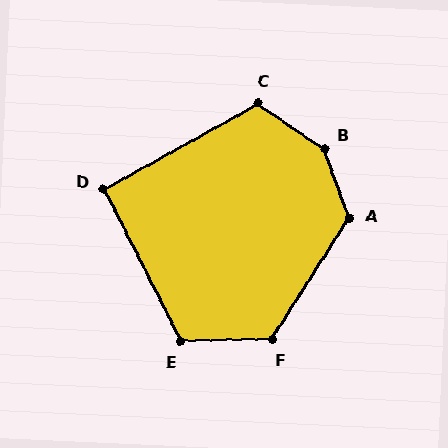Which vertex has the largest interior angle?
B, at approximately 144 degrees.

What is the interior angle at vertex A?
Approximately 128 degrees (obtuse).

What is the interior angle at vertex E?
Approximately 116 degrees (obtuse).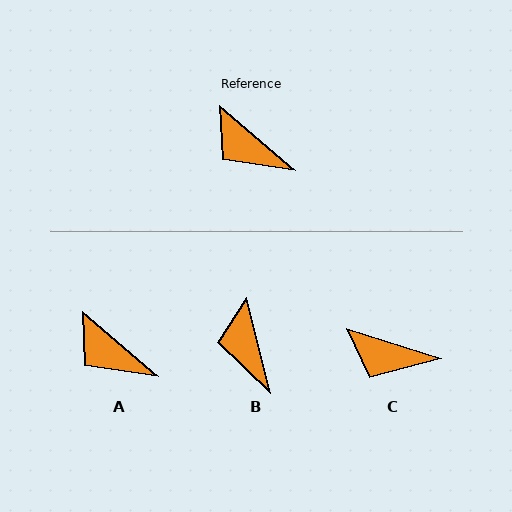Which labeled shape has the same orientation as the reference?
A.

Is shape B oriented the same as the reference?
No, it is off by about 35 degrees.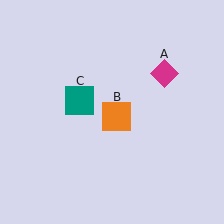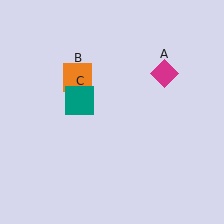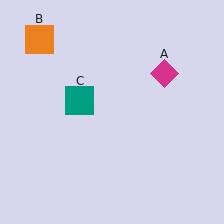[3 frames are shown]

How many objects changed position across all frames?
1 object changed position: orange square (object B).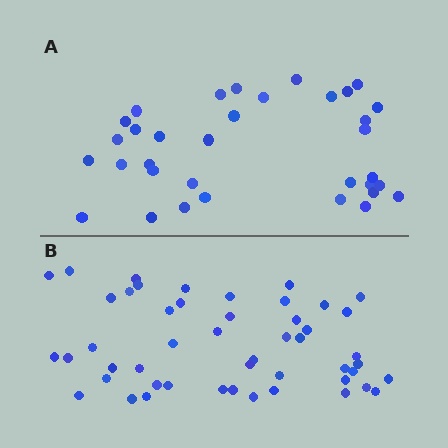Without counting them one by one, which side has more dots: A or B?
Region B (the bottom region) has more dots.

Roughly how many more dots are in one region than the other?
Region B has approximately 15 more dots than region A.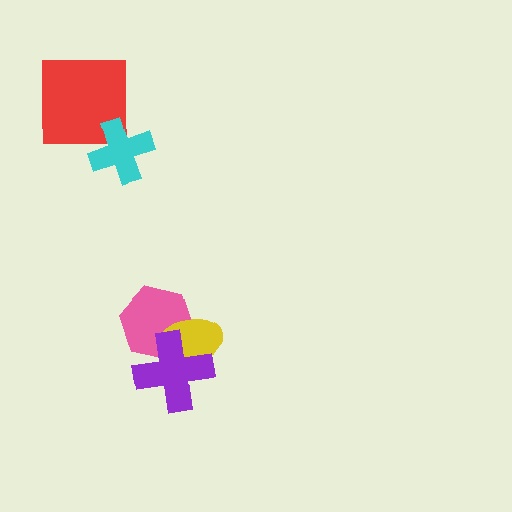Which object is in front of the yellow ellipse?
The purple cross is in front of the yellow ellipse.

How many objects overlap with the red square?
1 object overlaps with the red square.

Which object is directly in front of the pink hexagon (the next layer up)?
The yellow ellipse is directly in front of the pink hexagon.